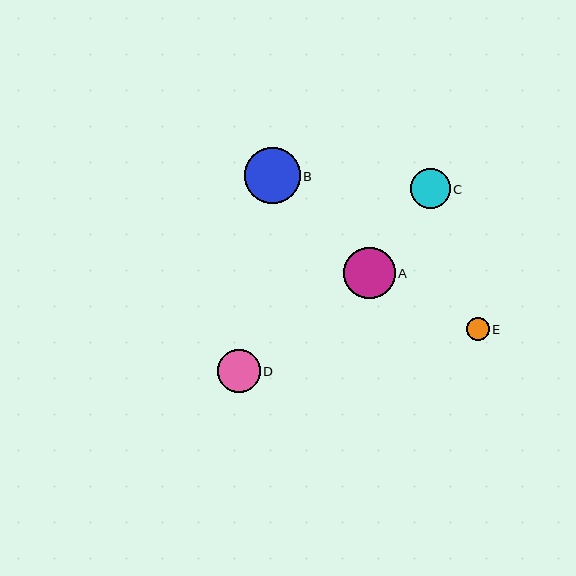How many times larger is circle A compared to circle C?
Circle A is approximately 1.3 times the size of circle C.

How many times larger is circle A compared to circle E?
Circle A is approximately 2.2 times the size of circle E.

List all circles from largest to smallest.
From largest to smallest: B, A, D, C, E.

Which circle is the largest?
Circle B is the largest with a size of approximately 56 pixels.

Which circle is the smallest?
Circle E is the smallest with a size of approximately 23 pixels.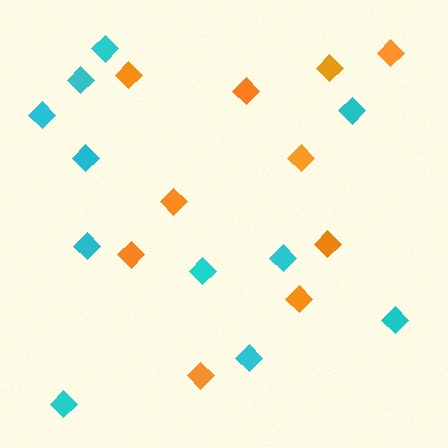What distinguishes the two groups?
There are 2 groups: one group of orange diamonds (10) and one group of cyan diamonds (11).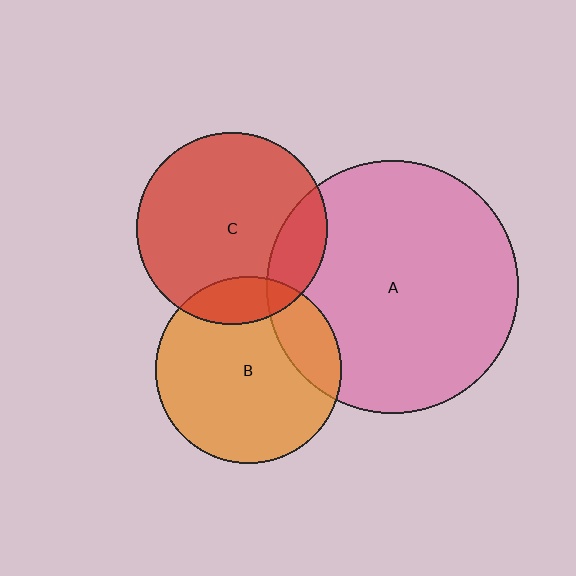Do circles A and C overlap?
Yes.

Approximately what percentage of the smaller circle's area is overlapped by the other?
Approximately 15%.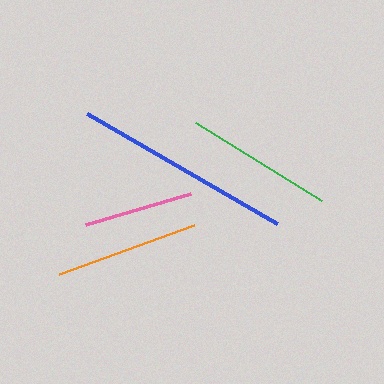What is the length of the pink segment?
The pink segment is approximately 110 pixels long.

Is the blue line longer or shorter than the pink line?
The blue line is longer than the pink line.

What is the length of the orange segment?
The orange segment is approximately 144 pixels long.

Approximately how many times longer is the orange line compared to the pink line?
The orange line is approximately 1.3 times the length of the pink line.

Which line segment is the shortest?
The pink line is the shortest at approximately 110 pixels.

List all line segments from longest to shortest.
From longest to shortest: blue, green, orange, pink.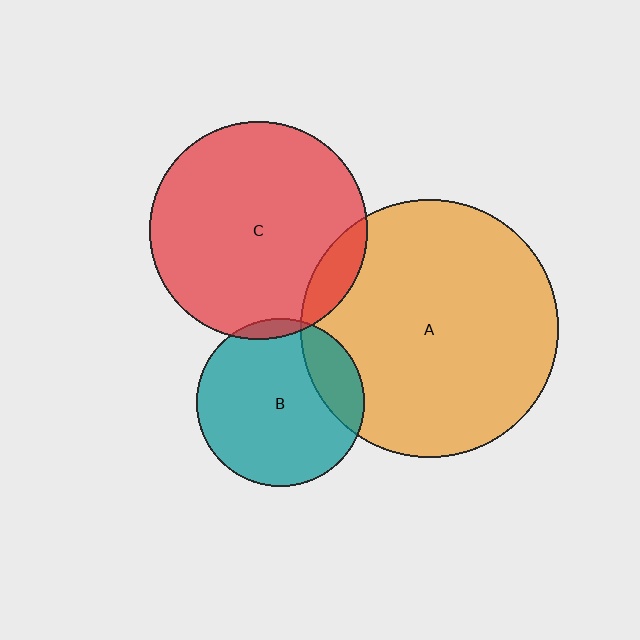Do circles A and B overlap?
Yes.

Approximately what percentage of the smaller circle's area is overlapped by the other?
Approximately 20%.